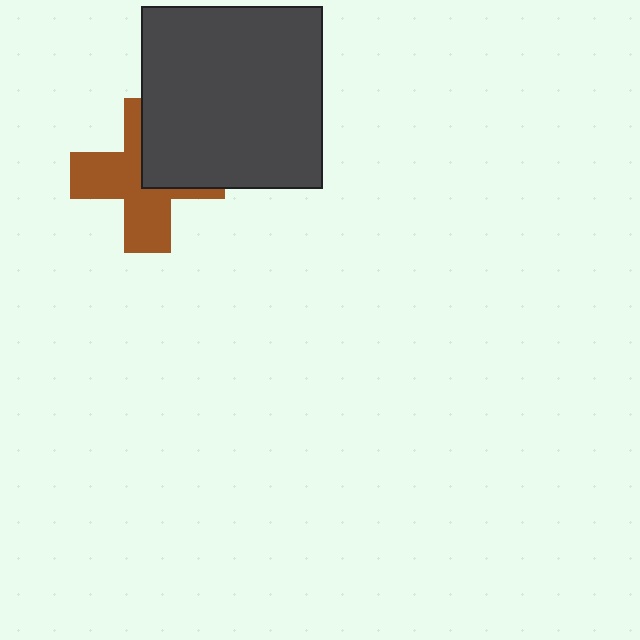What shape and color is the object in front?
The object in front is a dark gray square.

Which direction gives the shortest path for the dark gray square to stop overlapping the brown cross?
Moving toward the upper-right gives the shortest separation.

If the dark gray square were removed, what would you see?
You would see the complete brown cross.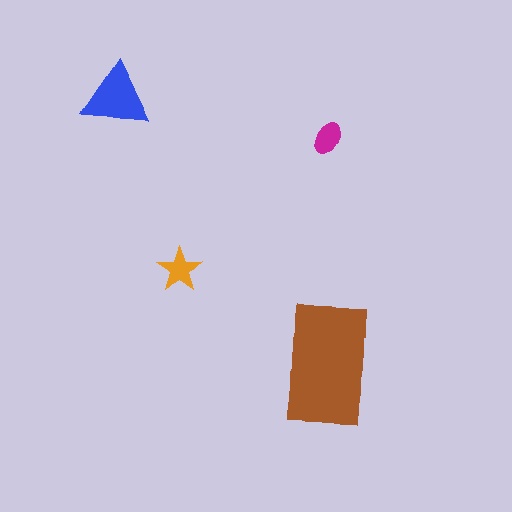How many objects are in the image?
There are 4 objects in the image.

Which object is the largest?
The brown rectangle.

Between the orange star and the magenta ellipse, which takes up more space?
The orange star.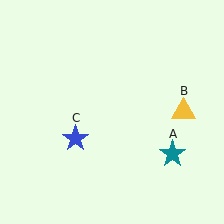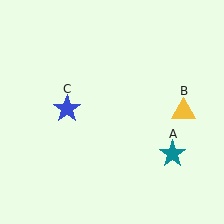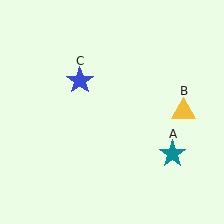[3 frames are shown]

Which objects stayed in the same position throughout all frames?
Teal star (object A) and yellow triangle (object B) remained stationary.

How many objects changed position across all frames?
1 object changed position: blue star (object C).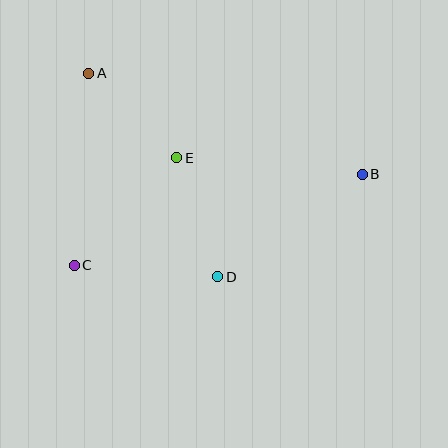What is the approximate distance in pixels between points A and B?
The distance between A and B is approximately 292 pixels.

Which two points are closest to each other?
Points A and E are closest to each other.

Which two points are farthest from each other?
Points B and C are farthest from each other.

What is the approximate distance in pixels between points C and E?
The distance between C and E is approximately 148 pixels.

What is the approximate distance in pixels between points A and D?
The distance between A and D is approximately 241 pixels.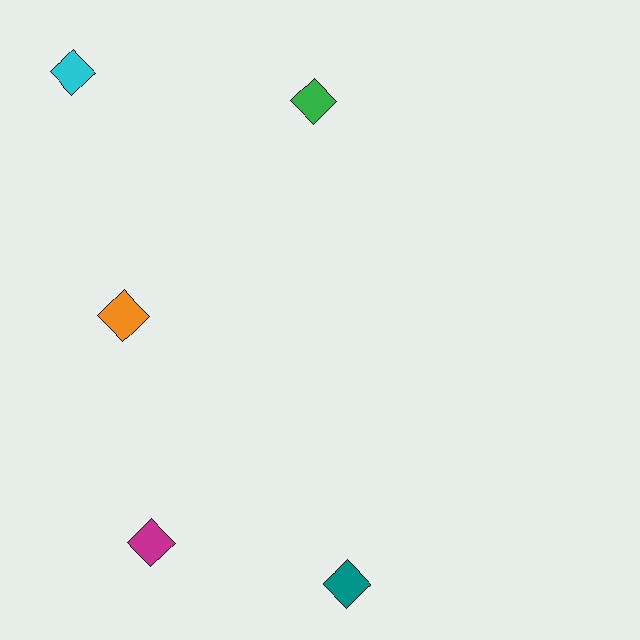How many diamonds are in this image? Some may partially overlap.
There are 5 diamonds.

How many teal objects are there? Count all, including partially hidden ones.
There is 1 teal object.